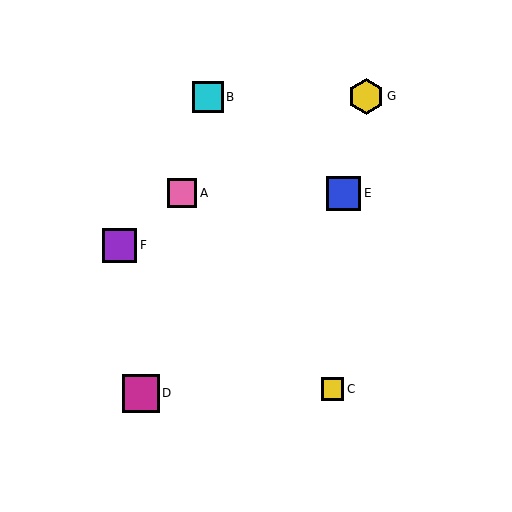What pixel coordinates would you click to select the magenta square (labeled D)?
Click at (141, 393) to select the magenta square D.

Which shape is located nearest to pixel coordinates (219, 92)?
The cyan square (labeled B) at (208, 97) is nearest to that location.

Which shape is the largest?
The magenta square (labeled D) is the largest.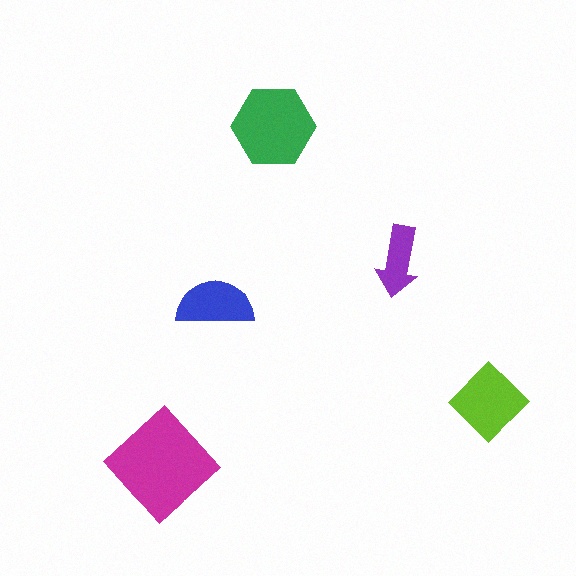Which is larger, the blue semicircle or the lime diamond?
The lime diamond.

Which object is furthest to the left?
The magenta diamond is leftmost.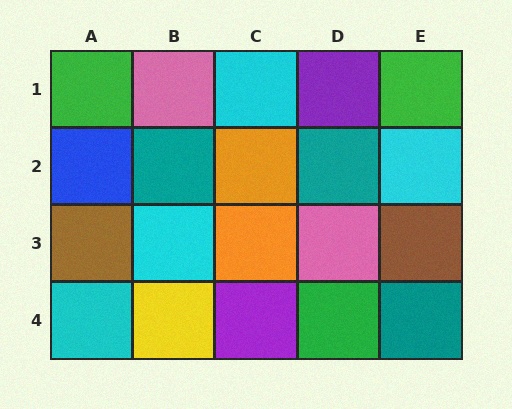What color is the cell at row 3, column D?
Pink.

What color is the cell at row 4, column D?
Green.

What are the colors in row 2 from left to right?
Blue, teal, orange, teal, cyan.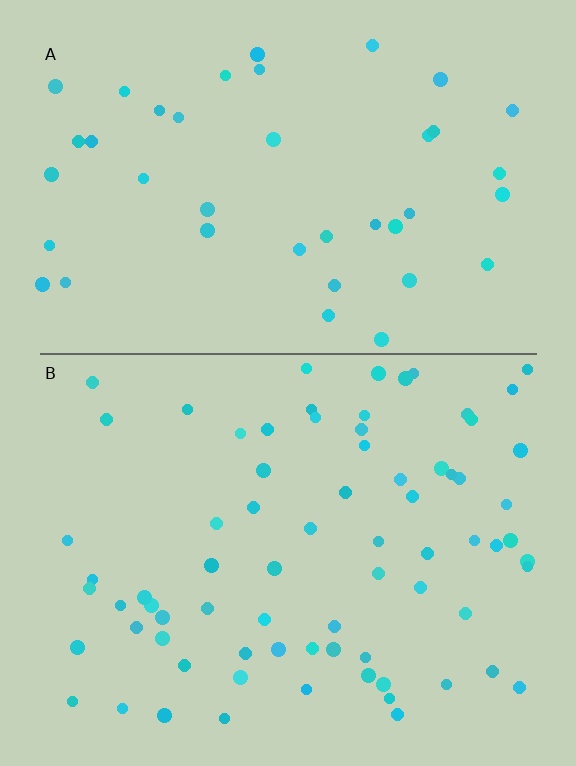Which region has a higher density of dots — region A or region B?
B (the bottom).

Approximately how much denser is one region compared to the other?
Approximately 1.8× — region B over region A.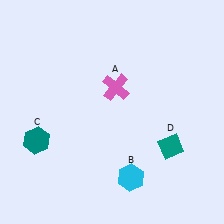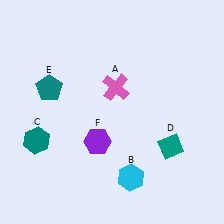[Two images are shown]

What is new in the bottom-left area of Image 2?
A purple hexagon (F) was added in the bottom-left area of Image 2.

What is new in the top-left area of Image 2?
A teal pentagon (E) was added in the top-left area of Image 2.